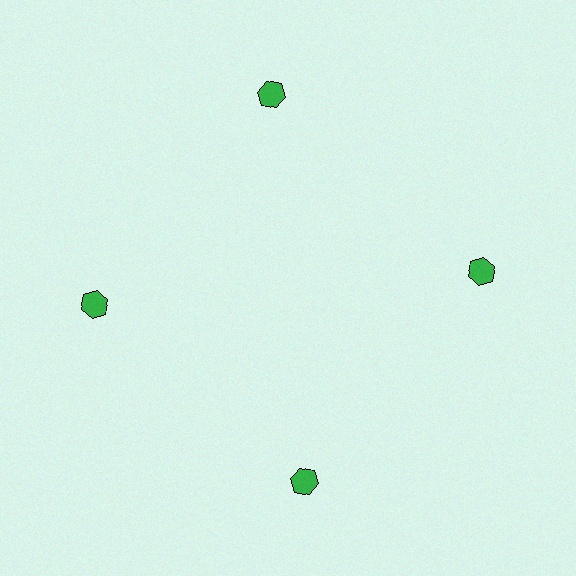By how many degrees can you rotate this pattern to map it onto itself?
The pattern maps onto itself every 90 degrees of rotation.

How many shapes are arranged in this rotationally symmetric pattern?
There are 4 shapes, arranged in 4 groups of 1.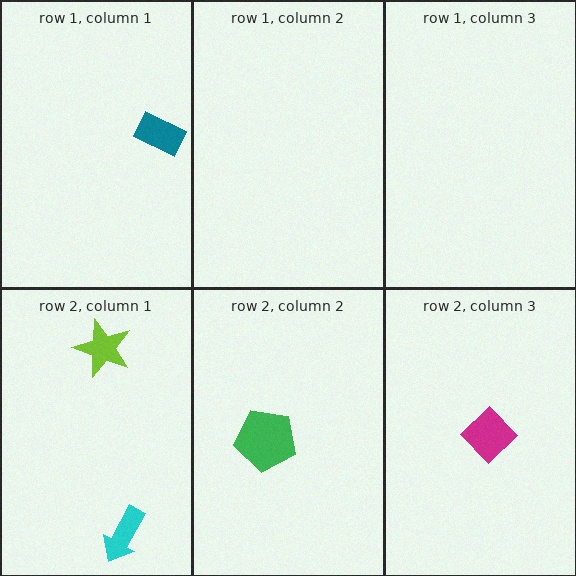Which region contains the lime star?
The row 2, column 1 region.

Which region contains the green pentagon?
The row 2, column 2 region.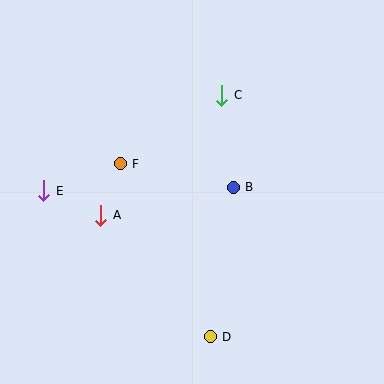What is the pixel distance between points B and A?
The distance between B and A is 136 pixels.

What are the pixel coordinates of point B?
Point B is at (233, 187).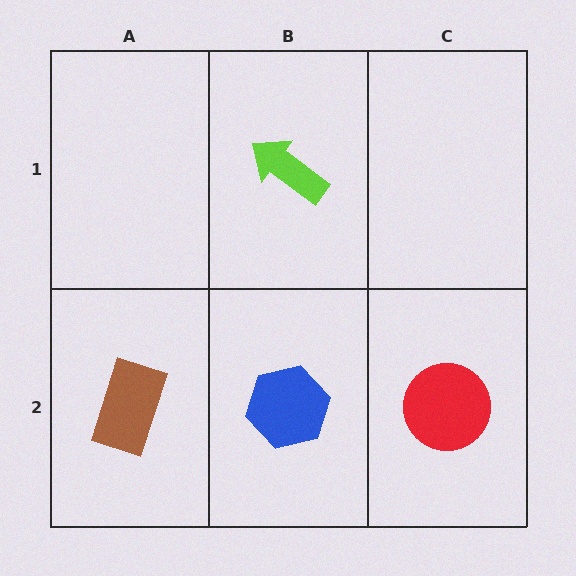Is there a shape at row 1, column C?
No, that cell is empty.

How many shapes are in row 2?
3 shapes.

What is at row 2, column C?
A red circle.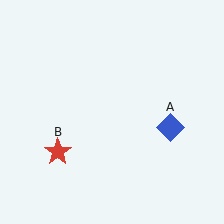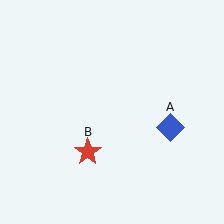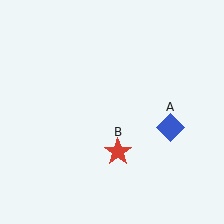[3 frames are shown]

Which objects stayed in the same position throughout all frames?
Blue diamond (object A) remained stationary.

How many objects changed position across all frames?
1 object changed position: red star (object B).